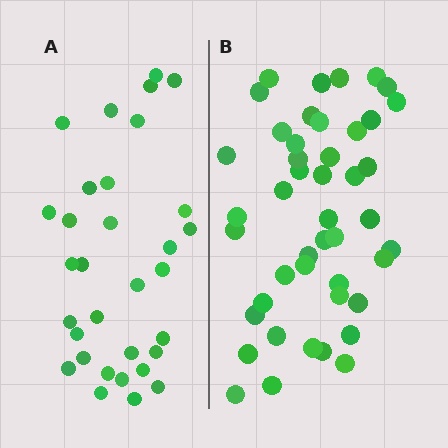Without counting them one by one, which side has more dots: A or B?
Region B (the right region) has more dots.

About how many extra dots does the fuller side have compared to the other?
Region B has approximately 15 more dots than region A.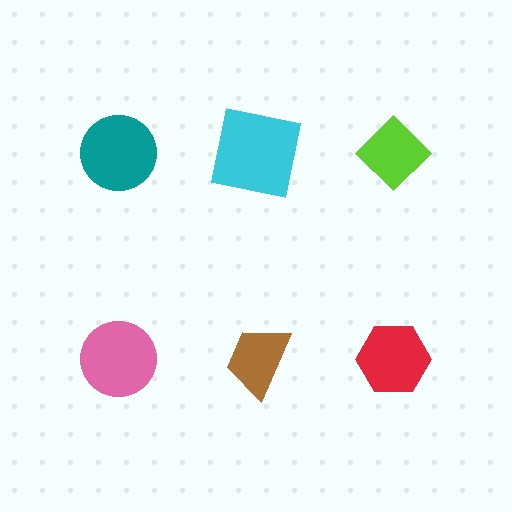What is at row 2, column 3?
A red hexagon.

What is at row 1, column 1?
A teal circle.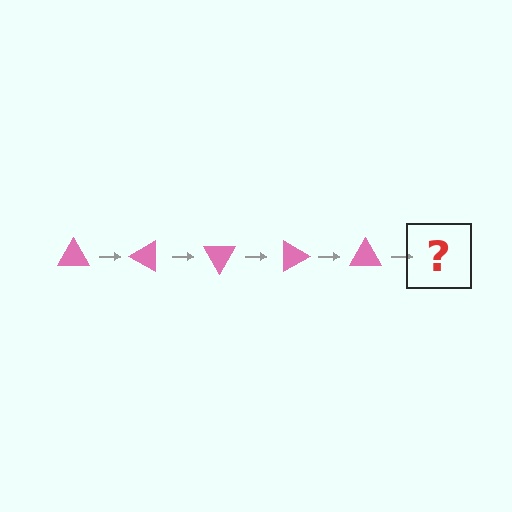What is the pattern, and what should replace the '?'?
The pattern is that the triangle rotates 30 degrees each step. The '?' should be a pink triangle rotated 150 degrees.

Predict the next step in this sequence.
The next step is a pink triangle rotated 150 degrees.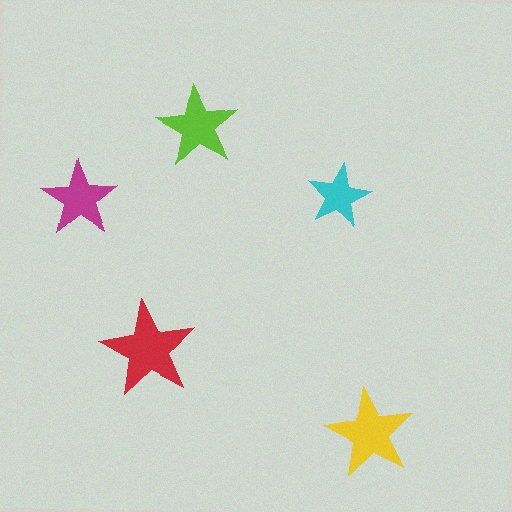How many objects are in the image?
There are 5 objects in the image.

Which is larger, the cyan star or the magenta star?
The magenta one.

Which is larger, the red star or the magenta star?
The red one.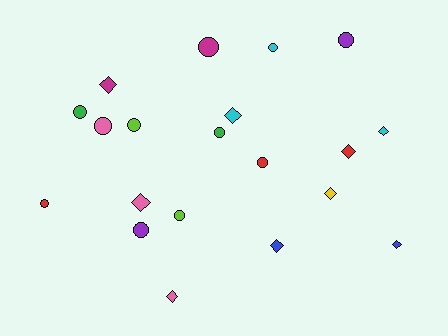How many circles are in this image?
There are 11 circles.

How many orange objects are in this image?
There are no orange objects.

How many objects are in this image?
There are 20 objects.